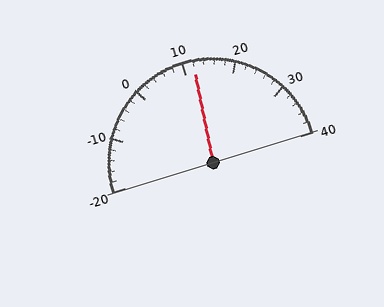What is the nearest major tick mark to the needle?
The nearest major tick mark is 10.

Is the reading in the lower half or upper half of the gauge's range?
The reading is in the upper half of the range (-20 to 40).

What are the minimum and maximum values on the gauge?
The gauge ranges from -20 to 40.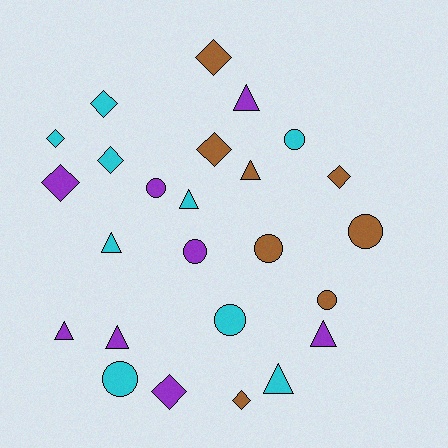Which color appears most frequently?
Cyan, with 9 objects.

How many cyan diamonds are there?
There are 3 cyan diamonds.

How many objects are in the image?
There are 25 objects.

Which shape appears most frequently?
Diamond, with 9 objects.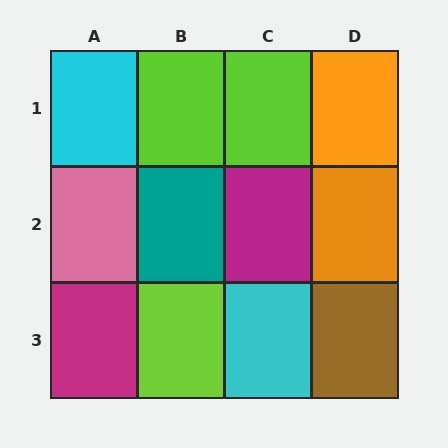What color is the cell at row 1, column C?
Lime.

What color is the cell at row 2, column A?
Pink.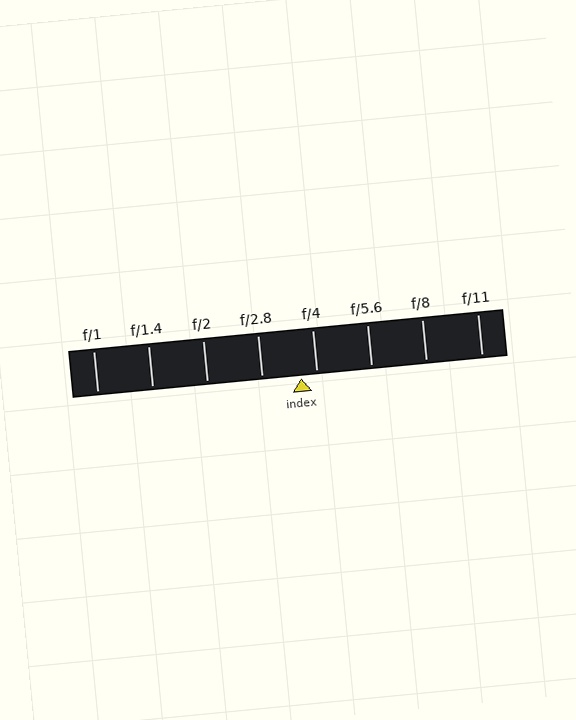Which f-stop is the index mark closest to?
The index mark is closest to f/4.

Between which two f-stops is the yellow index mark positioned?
The index mark is between f/2.8 and f/4.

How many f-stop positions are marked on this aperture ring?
There are 8 f-stop positions marked.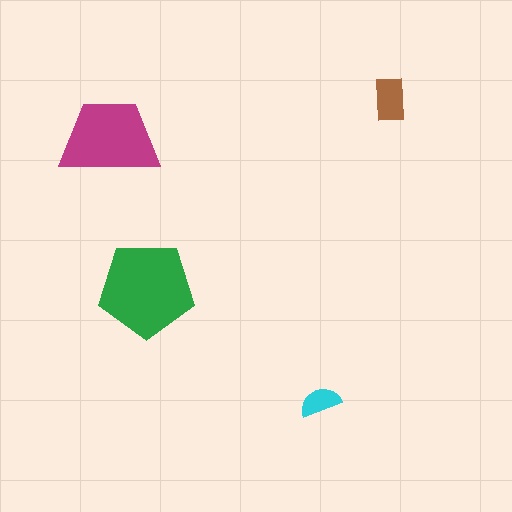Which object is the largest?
The green pentagon.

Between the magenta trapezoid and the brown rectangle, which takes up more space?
The magenta trapezoid.